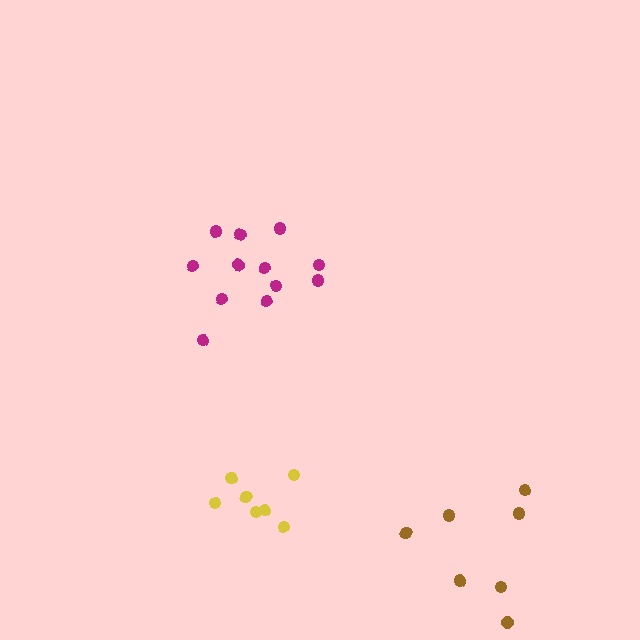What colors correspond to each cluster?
The clusters are colored: brown, magenta, yellow.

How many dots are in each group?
Group 1: 7 dots, Group 2: 12 dots, Group 3: 7 dots (26 total).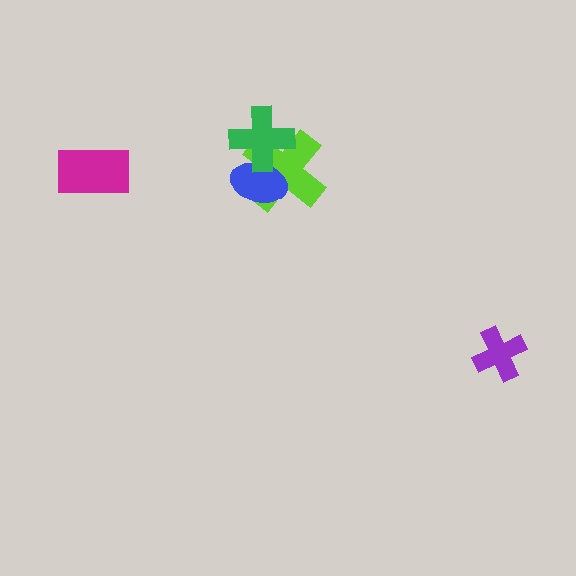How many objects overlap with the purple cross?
0 objects overlap with the purple cross.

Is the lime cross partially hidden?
Yes, it is partially covered by another shape.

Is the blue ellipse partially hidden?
Yes, it is partially covered by another shape.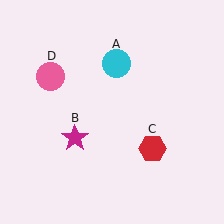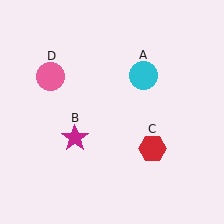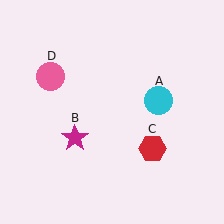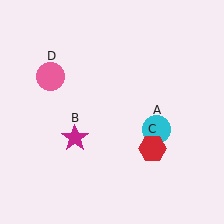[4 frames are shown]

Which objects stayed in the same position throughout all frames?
Magenta star (object B) and red hexagon (object C) and pink circle (object D) remained stationary.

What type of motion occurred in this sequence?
The cyan circle (object A) rotated clockwise around the center of the scene.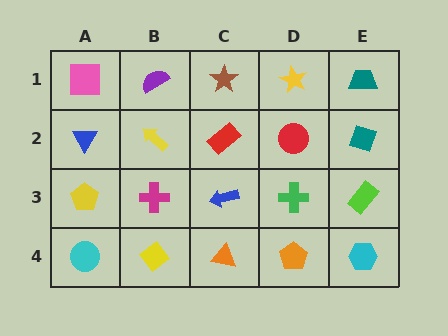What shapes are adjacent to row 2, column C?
A brown star (row 1, column C), a blue arrow (row 3, column C), a yellow arrow (row 2, column B), a red circle (row 2, column D).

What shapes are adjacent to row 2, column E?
A teal trapezoid (row 1, column E), a lime rectangle (row 3, column E), a red circle (row 2, column D).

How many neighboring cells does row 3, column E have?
3.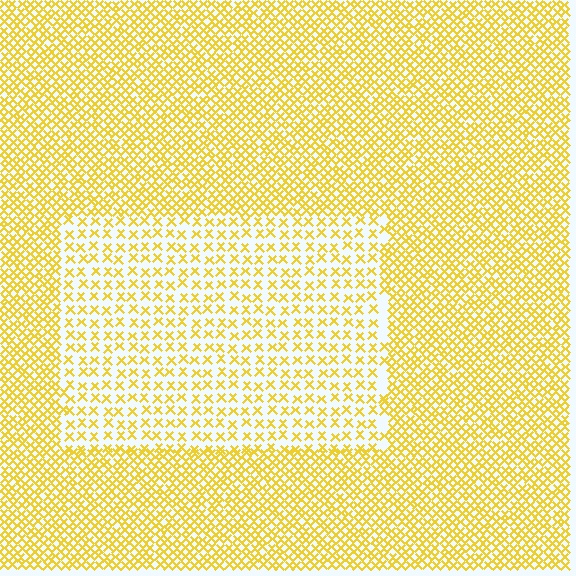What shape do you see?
I see a rectangle.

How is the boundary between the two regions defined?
The boundary is defined by a change in element density (approximately 2.1x ratio). All elements are the same color, size, and shape.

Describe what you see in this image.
The image contains small yellow elements arranged at two different densities. A rectangle-shaped region is visible where the elements are less densely packed than the surrounding area.